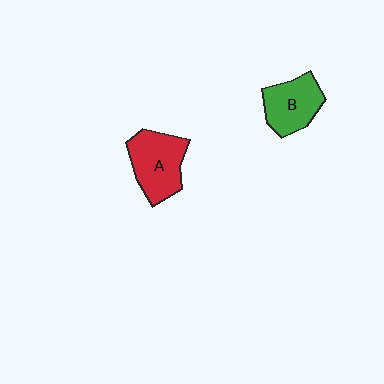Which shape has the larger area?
Shape A (red).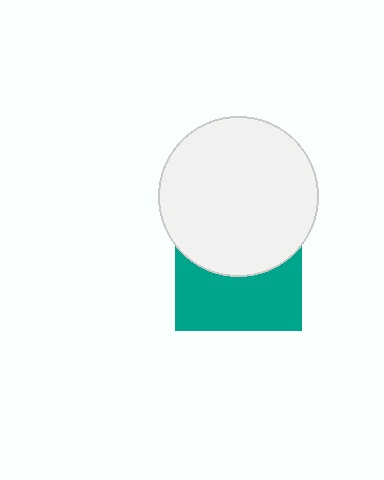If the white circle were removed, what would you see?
You would see the complete teal square.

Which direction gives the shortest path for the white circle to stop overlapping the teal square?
Moving up gives the shortest separation.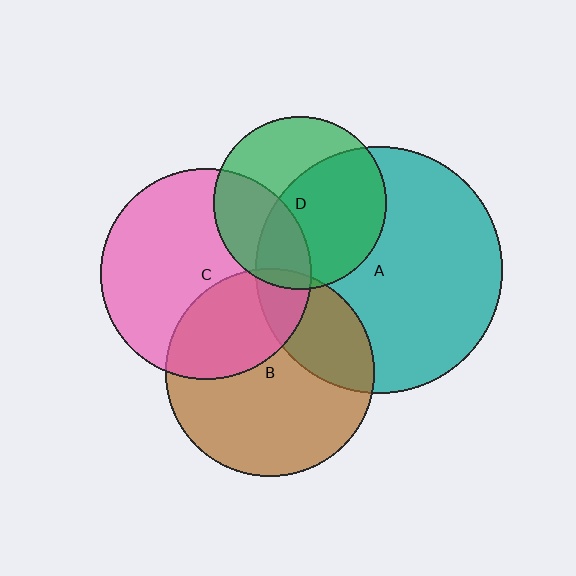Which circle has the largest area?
Circle A (teal).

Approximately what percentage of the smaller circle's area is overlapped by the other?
Approximately 15%.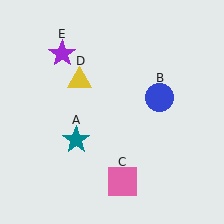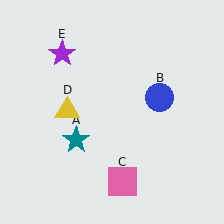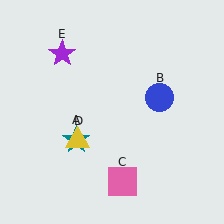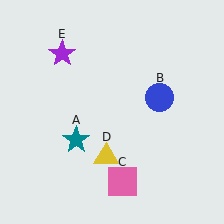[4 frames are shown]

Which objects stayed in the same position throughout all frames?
Teal star (object A) and blue circle (object B) and pink square (object C) and purple star (object E) remained stationary.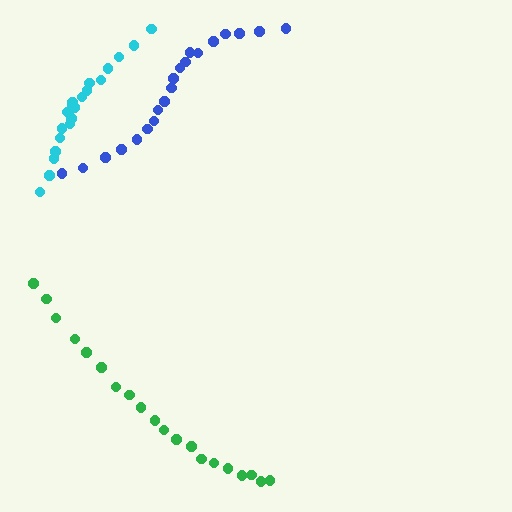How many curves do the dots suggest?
There are 3 distinct paths.